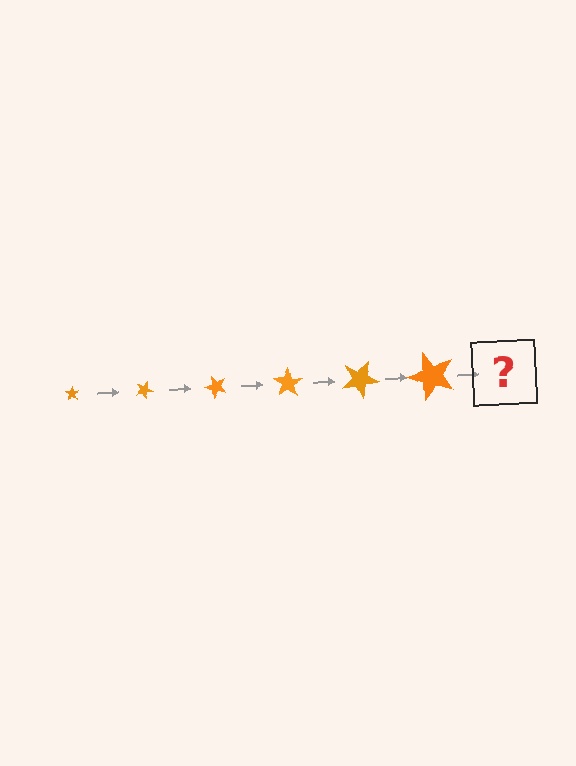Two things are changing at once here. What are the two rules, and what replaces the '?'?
The two rules are that the star grows larger each step and it rotates 25 degrees each step. The '?' should be a star, larger than the previous one and rotated 150 degrees from the start.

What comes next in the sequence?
The next element should be a star, larger than the previous one and rotated 150 degrees from the start.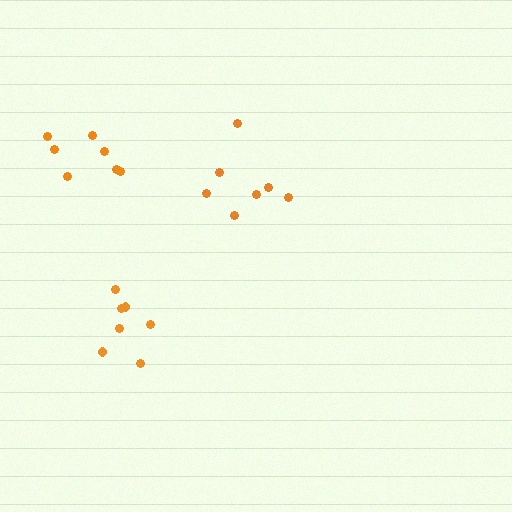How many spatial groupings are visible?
There are 3 spatial groupings.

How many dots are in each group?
Group 1: 7 dots, Group 2: 7 dots, Group 3: 7 dots (21 total).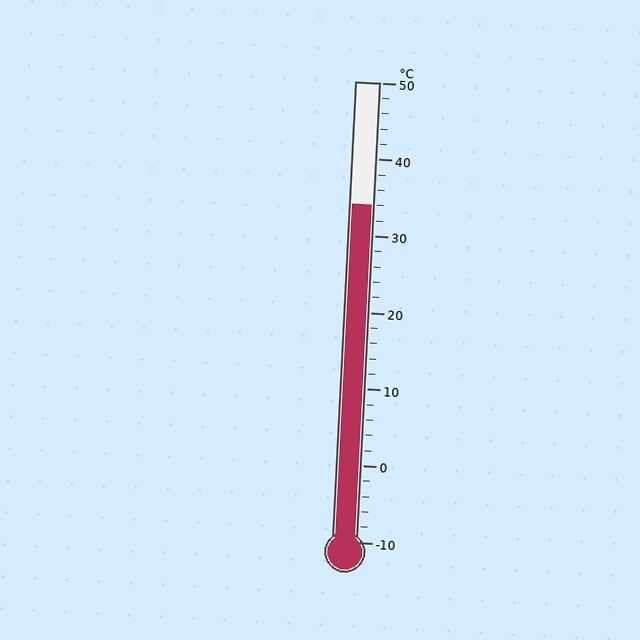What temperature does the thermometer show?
The thermometer shows approximately 34°C.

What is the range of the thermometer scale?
The thermometer scale ranges from -10°C to 50°C.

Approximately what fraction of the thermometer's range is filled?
The thermometer is filled to approximately 75% of its range.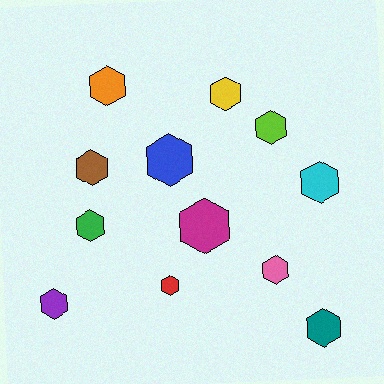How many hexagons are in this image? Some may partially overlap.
There are 12 hexagons.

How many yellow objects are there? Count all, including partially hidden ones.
There is 1 yellow object.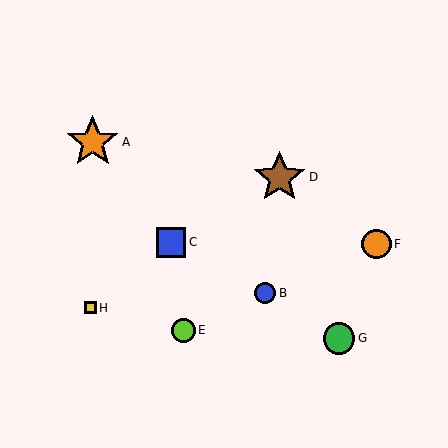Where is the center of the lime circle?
The center of the lime circle is at (183, 330).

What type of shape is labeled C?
Shape C is a blue square.